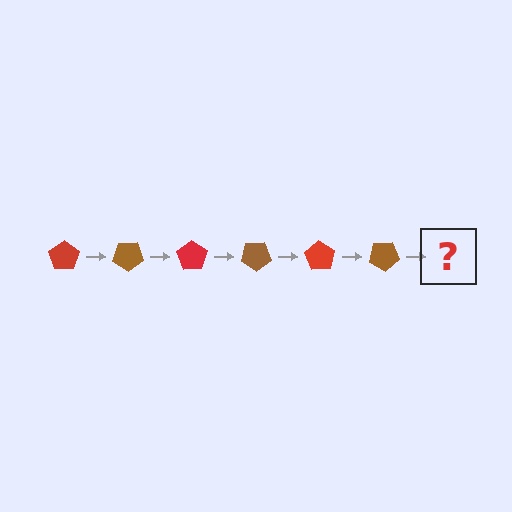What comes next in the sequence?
The next element should be a red pentagon, rotated 210 degrees from the start.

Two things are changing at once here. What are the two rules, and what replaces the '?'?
The two rules are that it rotates 35 degrees each step and the color cycles through red and brown. The '?' should be a red pentagon, rotated 210 degrees from the start.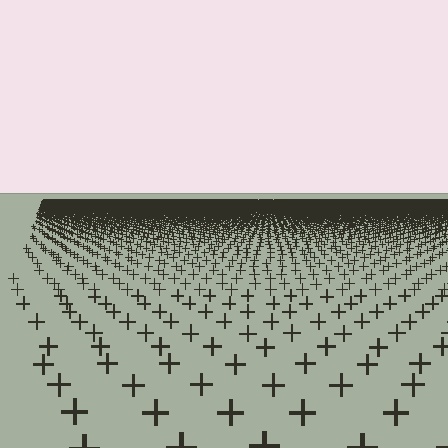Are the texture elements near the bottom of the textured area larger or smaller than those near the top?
Larger. Near the bottom, elements are closer to the viewer and appear at a bigger on-screen size.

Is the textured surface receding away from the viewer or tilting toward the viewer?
The surface is receding away from the viewer. Texture elements get smaller and denser toward the top.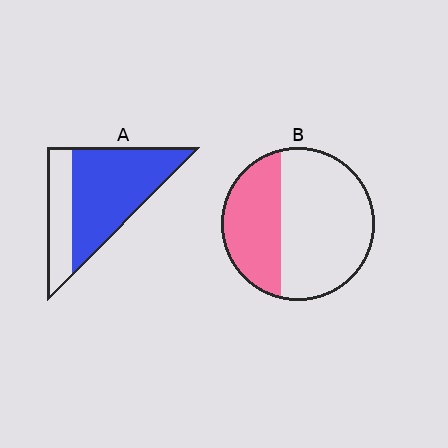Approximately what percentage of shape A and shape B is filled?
A is approximately 70% and B is approximately 35%.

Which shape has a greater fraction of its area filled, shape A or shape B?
Shape A.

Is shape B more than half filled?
No.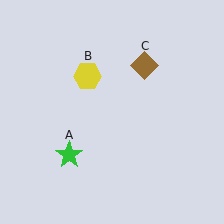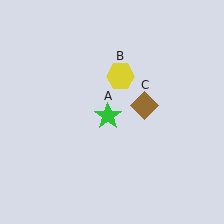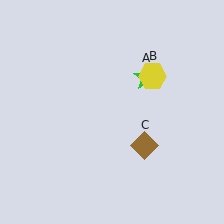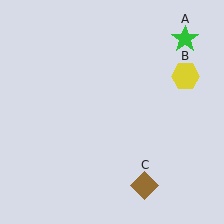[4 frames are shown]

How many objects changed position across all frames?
3 objects changed position: green star (object A), yellow hexagon (object B), brown diamond (object C).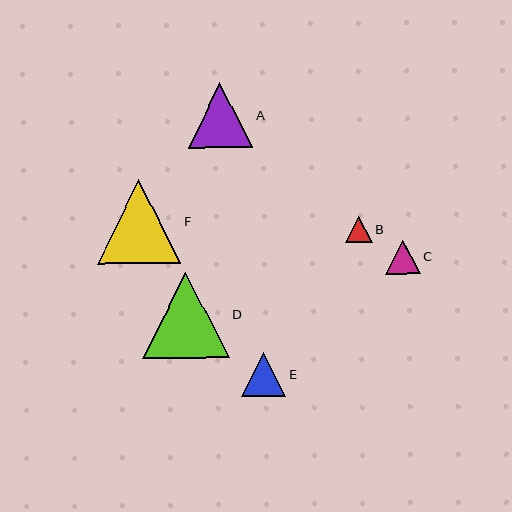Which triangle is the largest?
Triangle D is the largest with a size of approximately 87 pixels.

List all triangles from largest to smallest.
From largest to smallest: D, F, A, E, C, B.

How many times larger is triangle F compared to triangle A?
Triangle F is approximately 1.3 times the size of triangle A.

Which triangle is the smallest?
Triangle B is the smallest with a size of approximately 26 pixels.